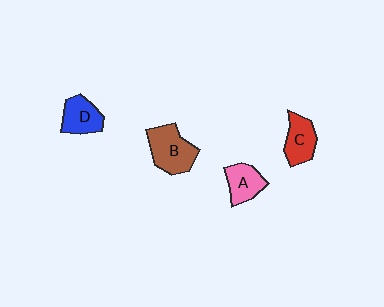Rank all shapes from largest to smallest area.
From largest to smallest: B (brown), C (red), D (blue), A (pink).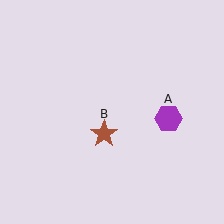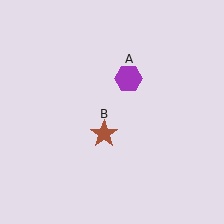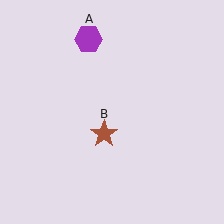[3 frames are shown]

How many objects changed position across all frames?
1 object changed position: purple hexagon (object A).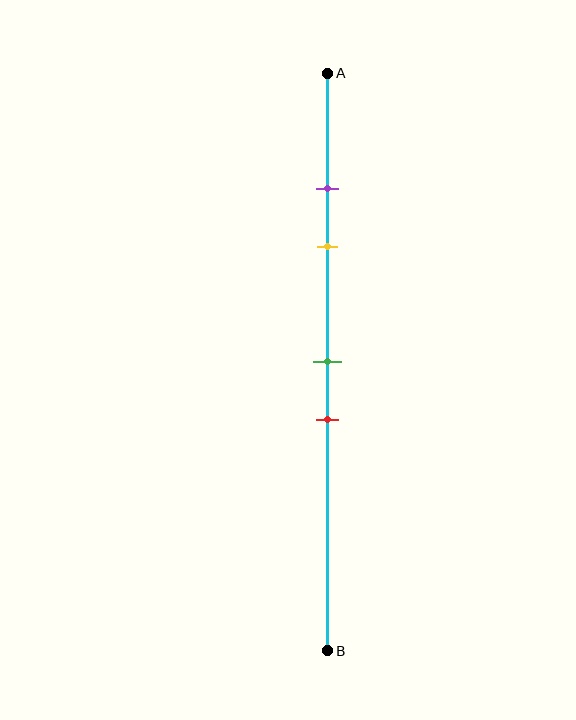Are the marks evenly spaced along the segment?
No, the marks are not evenly spaced.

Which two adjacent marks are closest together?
The purple and yellow marks are the closest adjacent pair.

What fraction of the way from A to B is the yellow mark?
The yellow mark is approximately 30% (0.3) of the way from A to B.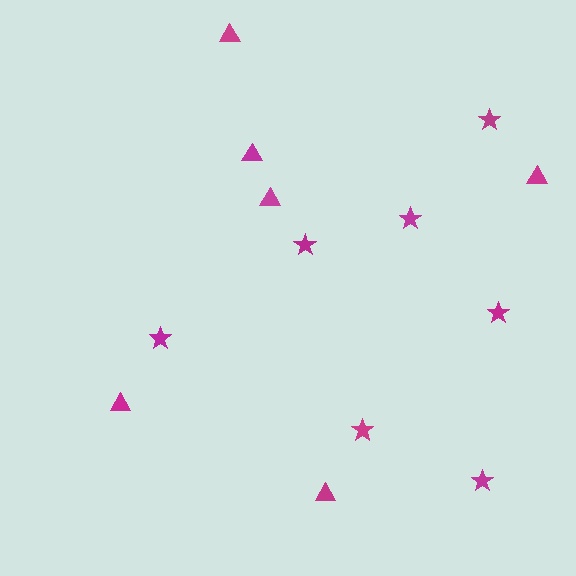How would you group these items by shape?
There are 2 groups: one group of triangles (6) and one group of stars (7).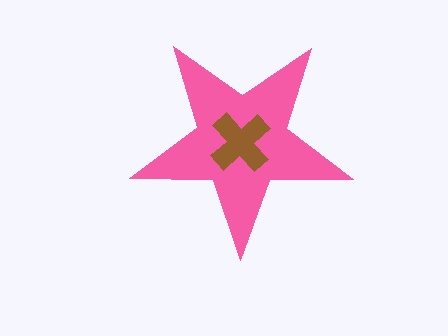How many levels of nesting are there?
2.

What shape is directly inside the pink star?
The brown cross.